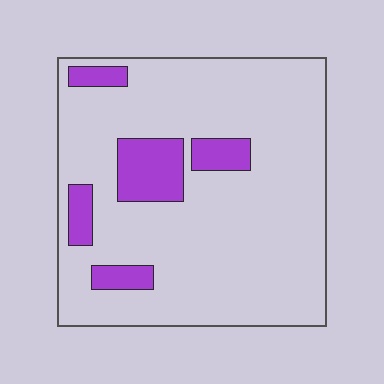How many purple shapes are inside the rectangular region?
5.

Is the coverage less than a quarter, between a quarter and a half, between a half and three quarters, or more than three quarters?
Less than a quarter.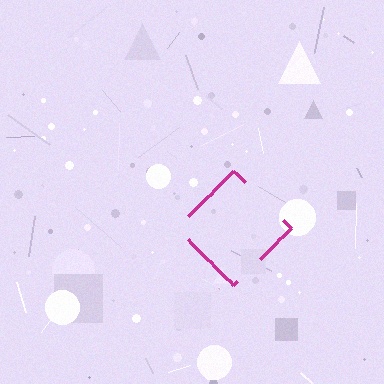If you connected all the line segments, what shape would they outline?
They would outline a diamond.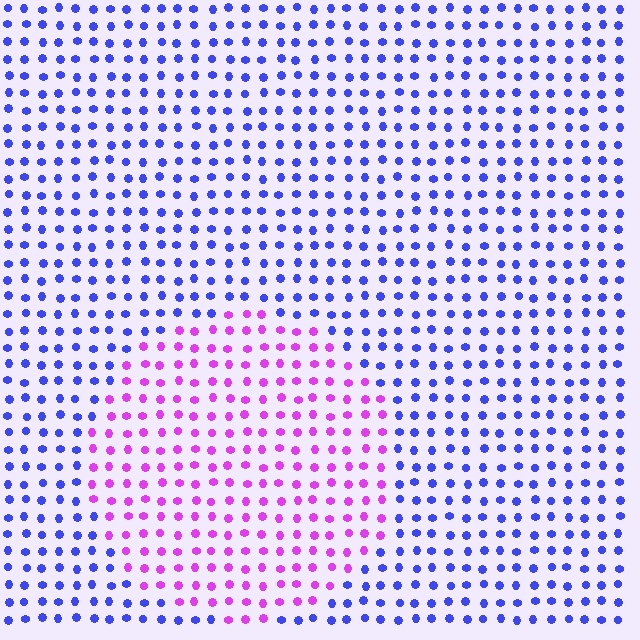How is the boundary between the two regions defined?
The boundary is defined purely by a slight shift in hue (about 59 degrees). Spacing, size, and orientation are identical on both sides.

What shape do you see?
I see a circle.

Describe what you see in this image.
The image is filled with small blue elements in a uniform arrangement. A circle-shaped region is visible where the elements are tinted to a slightly different hue, forming a subtle color boundary.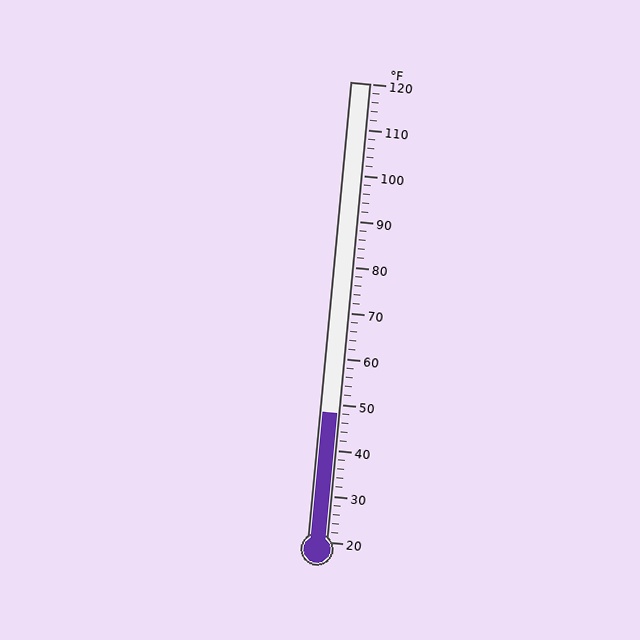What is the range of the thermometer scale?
The thermometer scale ranges from 20°F to 120°F.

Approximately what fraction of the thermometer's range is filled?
The thermometer is filled to approximately 30% of its range.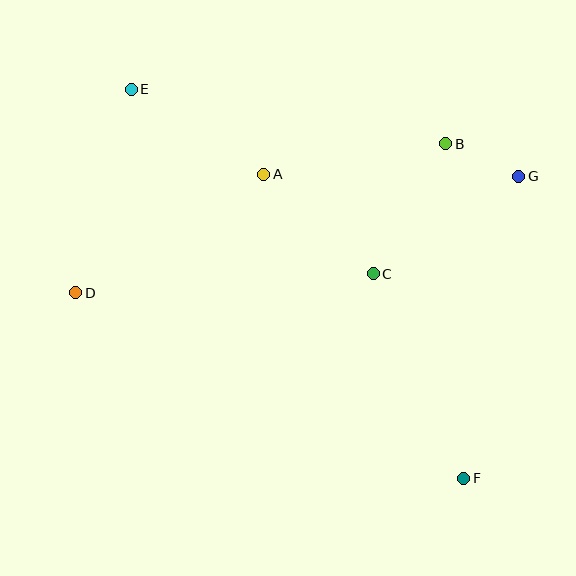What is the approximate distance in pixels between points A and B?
The distance between A and B is approximately 185 pixels.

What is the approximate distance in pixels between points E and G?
The distance between E and G is approximately 397 pixels.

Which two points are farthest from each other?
Points E and F are farthest from each other.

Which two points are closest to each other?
Points B and G are closest to each other.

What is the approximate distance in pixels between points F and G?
The distance between F and G is approximately 307 pixels.